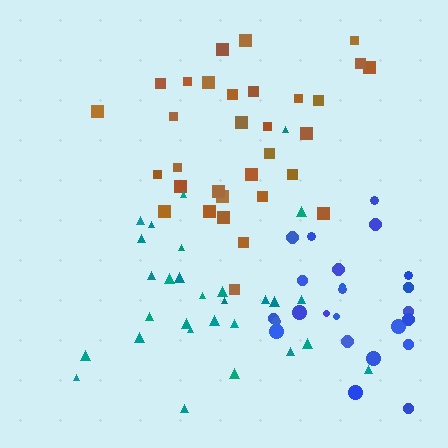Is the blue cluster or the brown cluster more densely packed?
Blue.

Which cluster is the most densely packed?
Blue.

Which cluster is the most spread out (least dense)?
Teal.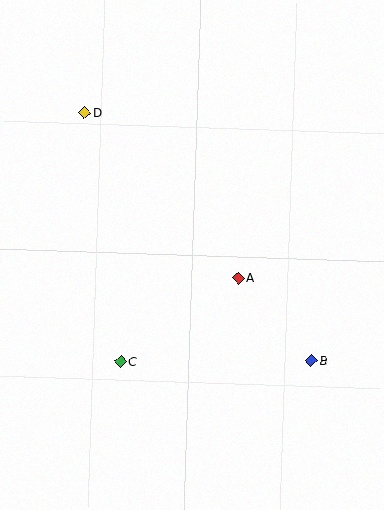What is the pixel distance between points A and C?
The distance between A and C is 145 pixels.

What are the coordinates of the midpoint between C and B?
The midpoint between C and B is at (216, 361).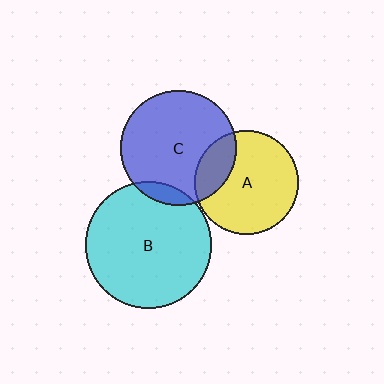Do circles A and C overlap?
Yes.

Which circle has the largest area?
Circle B (cyan).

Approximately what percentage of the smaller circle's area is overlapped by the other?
Approximately 20%.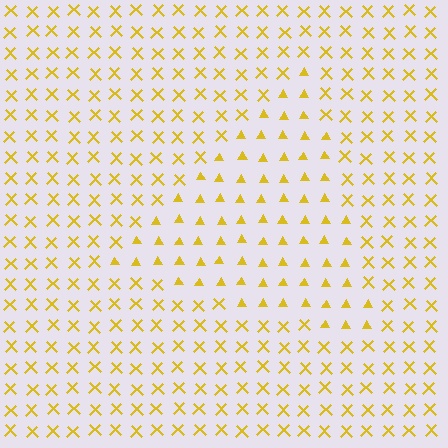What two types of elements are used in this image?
The image uses triangles inside the triangle region and X marks outside it.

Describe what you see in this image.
The image is filled with small yellow elements arranged in a uniform grid. A triangle-shaped region contains triangles, while the surrounding area contains X marks. The boundary is defined purely by the change in element shape.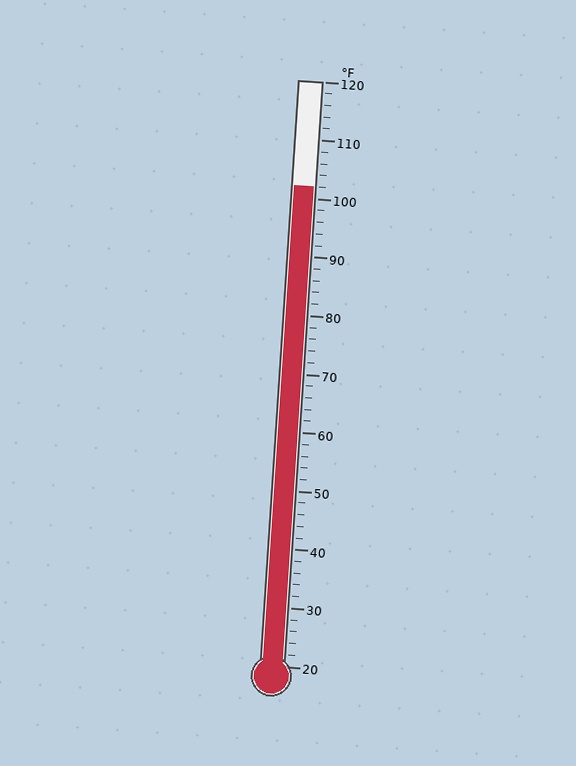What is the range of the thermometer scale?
The thermometer scale ranges from 20°F to 120°F.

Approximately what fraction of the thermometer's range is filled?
The thermometer is filled to approximately 80% of its range.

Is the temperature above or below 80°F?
The temperature is above 80°F.